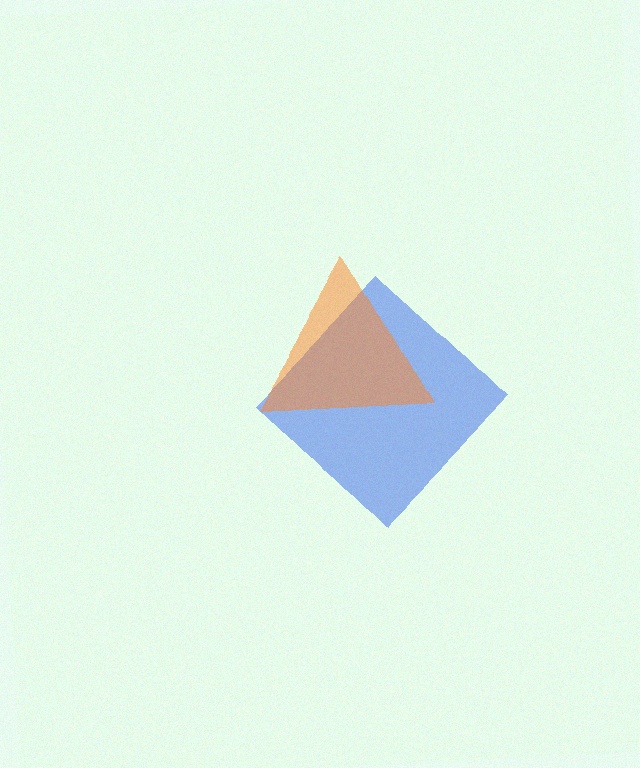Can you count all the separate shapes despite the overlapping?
Yes, there are 2 separate shapes.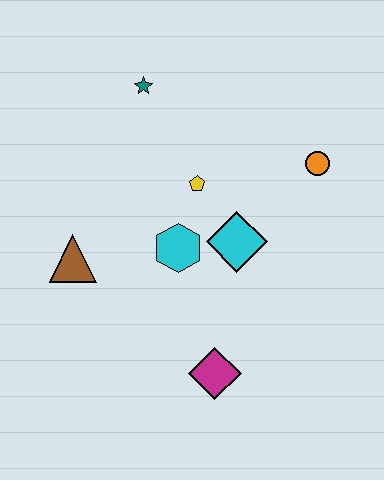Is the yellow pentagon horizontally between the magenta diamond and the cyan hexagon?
Yes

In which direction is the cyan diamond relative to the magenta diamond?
The cyan diamond is above the magenta diamond.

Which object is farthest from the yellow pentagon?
The magenta diamond is farthest from the yellow pentagon.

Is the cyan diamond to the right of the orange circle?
No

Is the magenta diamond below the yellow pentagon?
Yes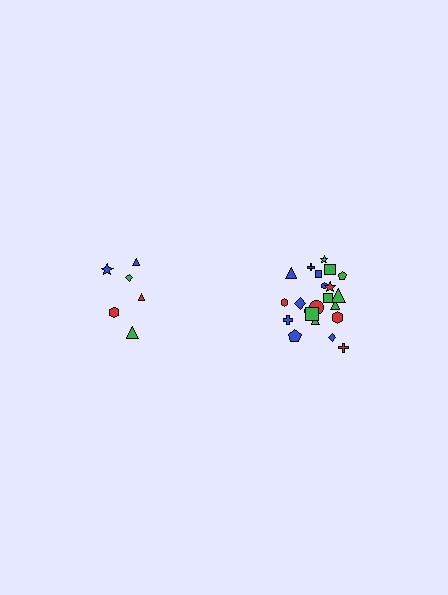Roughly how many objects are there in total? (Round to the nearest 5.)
Roughly 30 objects in total.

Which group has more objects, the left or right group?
The right group.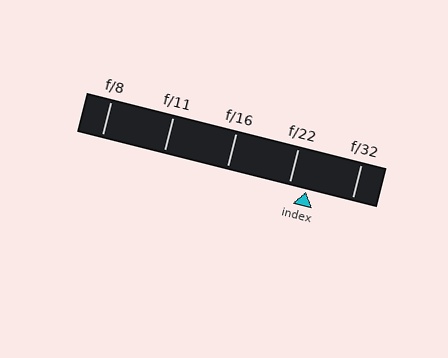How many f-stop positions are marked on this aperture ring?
There are 5 f-stop positions marked.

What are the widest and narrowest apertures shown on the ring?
The widest aperture shown is f/8 and the narrowest is f/32.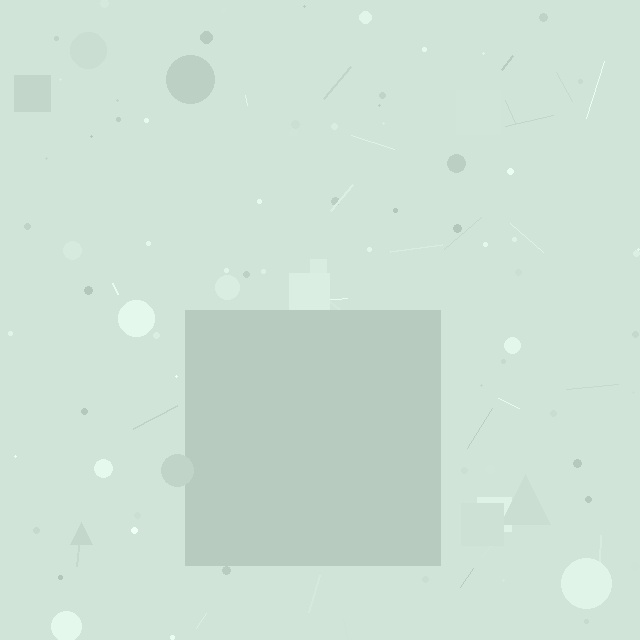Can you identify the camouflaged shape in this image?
The camouflaged shape is a square.